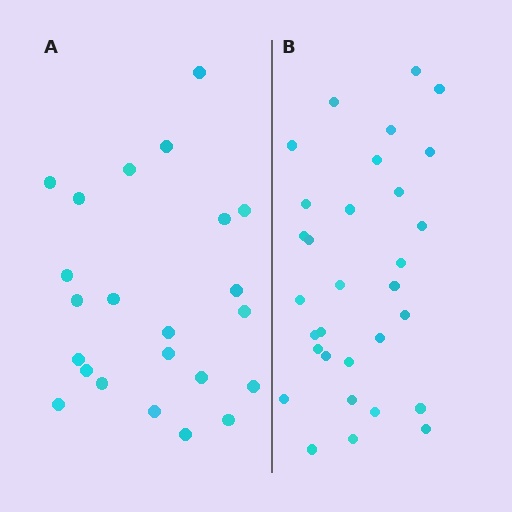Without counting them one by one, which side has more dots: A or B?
Region B (the right region) has more dots.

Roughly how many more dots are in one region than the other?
Region B has roughly 8 or so more dots than region A.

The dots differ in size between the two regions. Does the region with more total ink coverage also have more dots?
No. Region A has more total ink coverage because its dots are larger, but region B actually contains more individual dots. Total area can be misleading — the number of items is what matters here.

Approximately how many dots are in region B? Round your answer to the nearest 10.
About 30 dots. (The exact count is 31, which rounds to 30.)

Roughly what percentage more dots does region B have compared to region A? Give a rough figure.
About 35% more.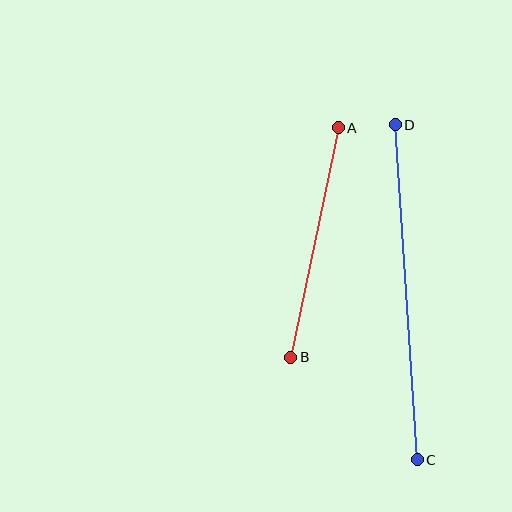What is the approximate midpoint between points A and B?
The midpoint is at approximately (314, 243) pixels.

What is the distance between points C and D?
The distance is approximately 336 pixels.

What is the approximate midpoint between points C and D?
The midpoint is at approximately (406, 292) pixels.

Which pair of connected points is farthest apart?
Points C and D are farthest apart.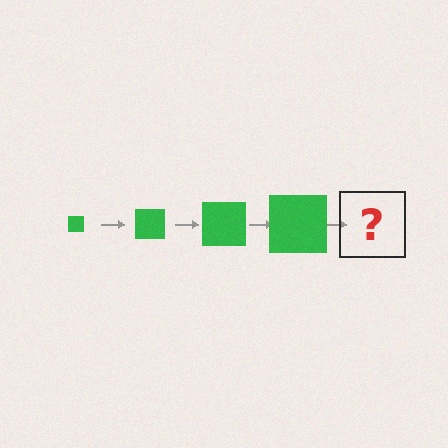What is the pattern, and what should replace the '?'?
The pattern is that the square gets progressively larger each step. The '?' should be a green square, larger than the previous one.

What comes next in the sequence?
The next element should be a green square, larger than the previous one.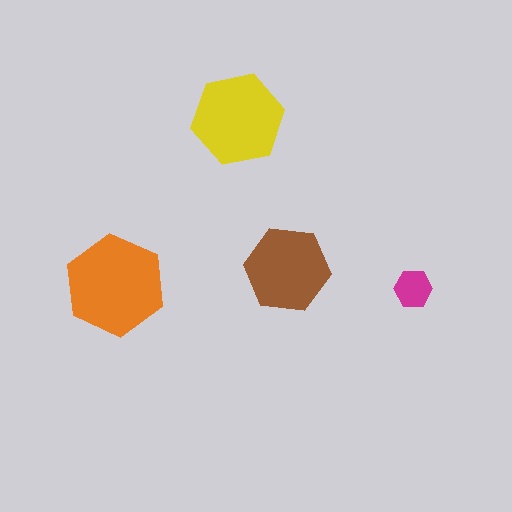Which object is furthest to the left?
The orange hexagon is leftmost.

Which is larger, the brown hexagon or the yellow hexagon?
The yellow one.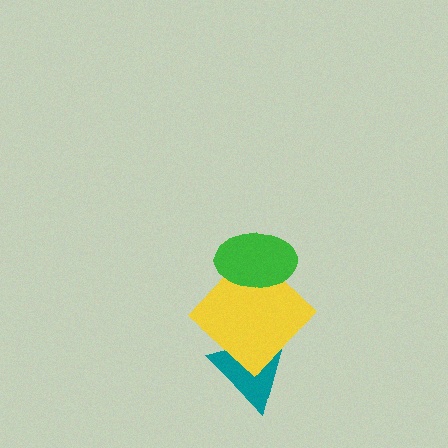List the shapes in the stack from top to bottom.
From top to bottom: the green ellipse, the yellow diamond, the teal triangle.